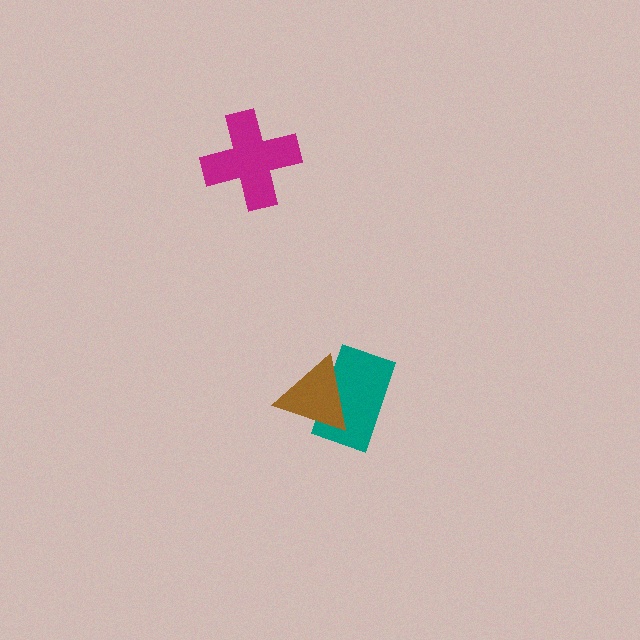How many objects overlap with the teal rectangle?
1 object overlaps with the teal rectangle.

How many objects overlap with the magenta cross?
0 objects overlap with the magenta cross.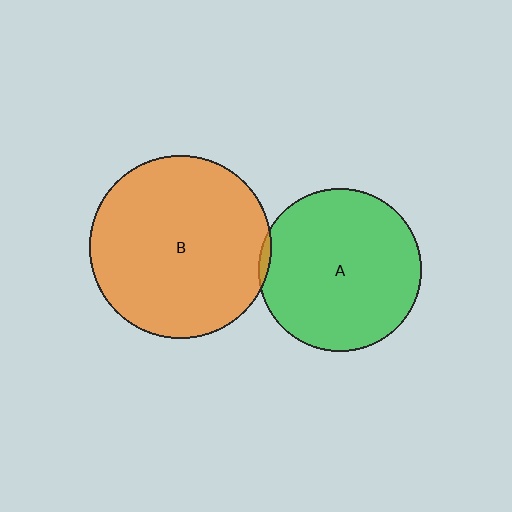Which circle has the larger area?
Circle B (orange).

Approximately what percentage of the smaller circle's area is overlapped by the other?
Approximately 5%.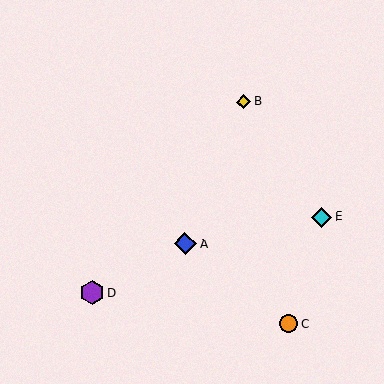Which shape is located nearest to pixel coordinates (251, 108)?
The yellow diamond (labeled B) at (244, 102) is nearest to that location.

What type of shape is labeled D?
Shape D is a purple hexagon.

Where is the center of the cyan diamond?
The center of the cyan diamond is at (322, 217).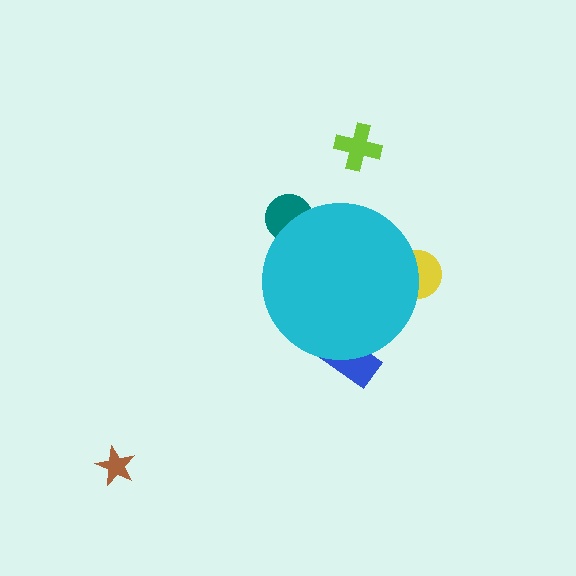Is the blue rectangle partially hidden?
Yes, the blue rectangle is partially hidden behind the cyan circle.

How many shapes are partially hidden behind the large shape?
3 shapes are partially hidden.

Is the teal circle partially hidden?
Yes, the teal circle is partially hidden behind the cyan circle.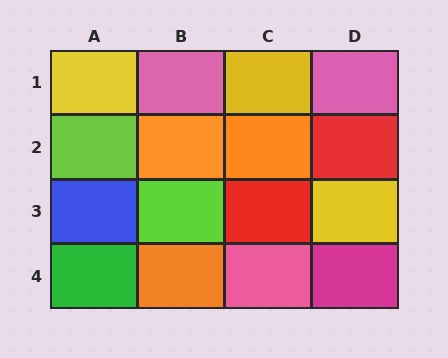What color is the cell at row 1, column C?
Yellow.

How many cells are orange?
3 cells are orange.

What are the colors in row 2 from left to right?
Lime, orange, orange, red.